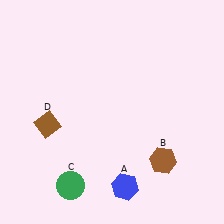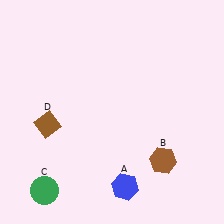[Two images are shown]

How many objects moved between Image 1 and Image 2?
1 object moved between the two images.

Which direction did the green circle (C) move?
The green circle (C) moved left.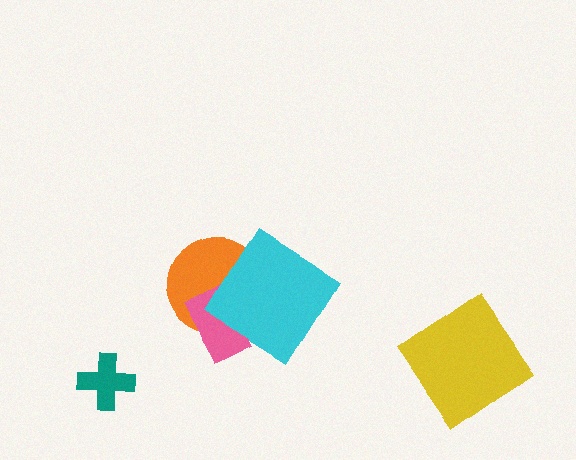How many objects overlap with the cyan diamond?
2 objects overlap with the cyan diamond.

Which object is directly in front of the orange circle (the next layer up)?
The pink rectangle is directly in front of the orange circle.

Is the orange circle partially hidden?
Yes, it is partially covered by another shape.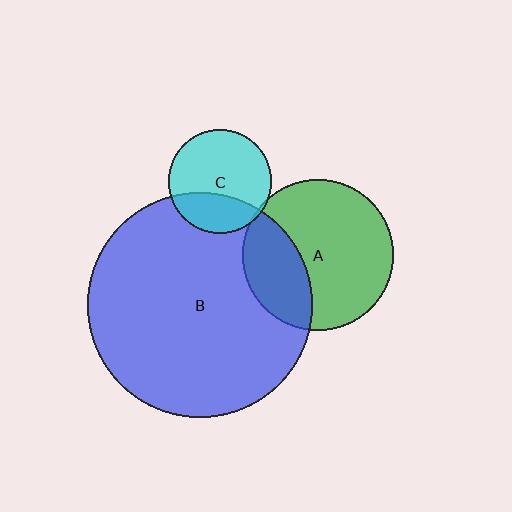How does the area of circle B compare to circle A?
Approximately 2.2 times.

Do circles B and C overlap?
Yes.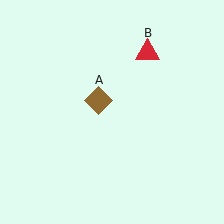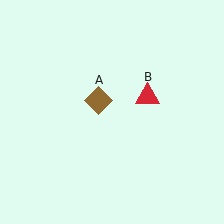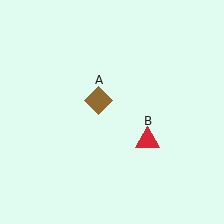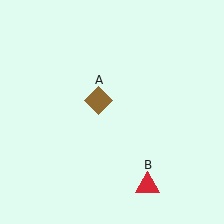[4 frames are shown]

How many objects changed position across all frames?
1 object changed position: red triangle (object B).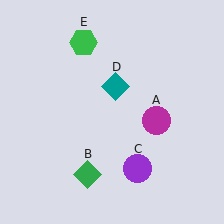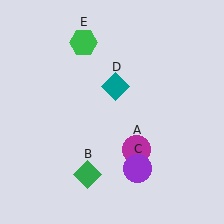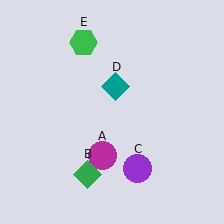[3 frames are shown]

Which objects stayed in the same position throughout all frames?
Green diamond (object B) and purple circle (object C) and teal diamond (object D) and green hexagon (object E) remained stationary.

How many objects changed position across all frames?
1 object changed position: magenta circle (object A).